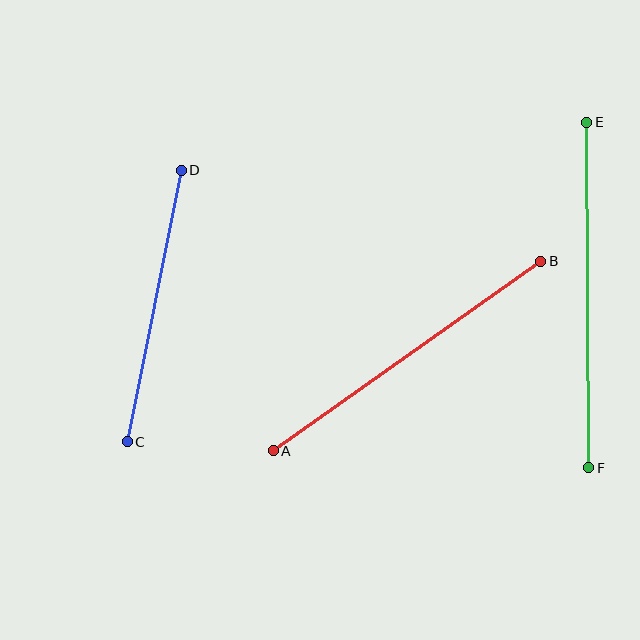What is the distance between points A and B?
The distance is approximately 328 pixels.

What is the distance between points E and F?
The distance is approximately 346 pixels.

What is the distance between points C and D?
The distance is approximately 277 pixels.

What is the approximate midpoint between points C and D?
The midpoint is at approximately (154, 306) pixels.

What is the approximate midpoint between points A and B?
The midpoint is at approximately (407, 356) pixels.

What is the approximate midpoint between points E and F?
The midpoint is at approximately (588, 295) pixels.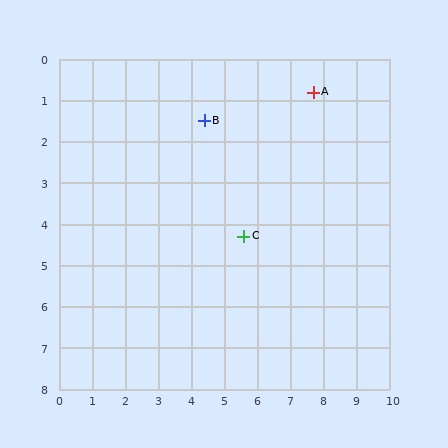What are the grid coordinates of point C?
Point C is at approximately (5.6, 4.3).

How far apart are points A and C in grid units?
Points A and C are about 4.1 grid units apart.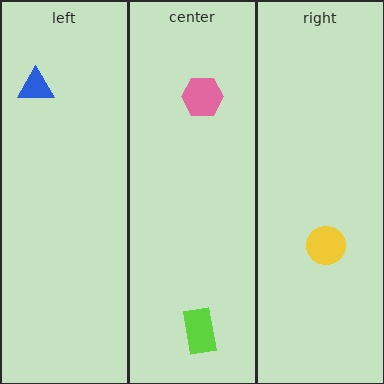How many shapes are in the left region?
1.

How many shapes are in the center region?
2.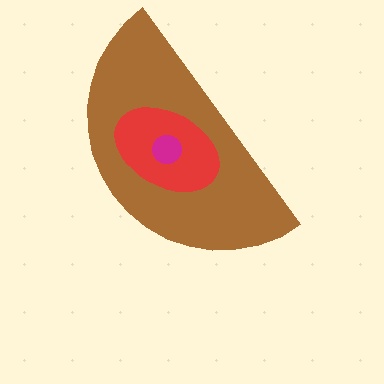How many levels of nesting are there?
3.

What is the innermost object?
The magenta circle.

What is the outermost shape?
The brown semicircle.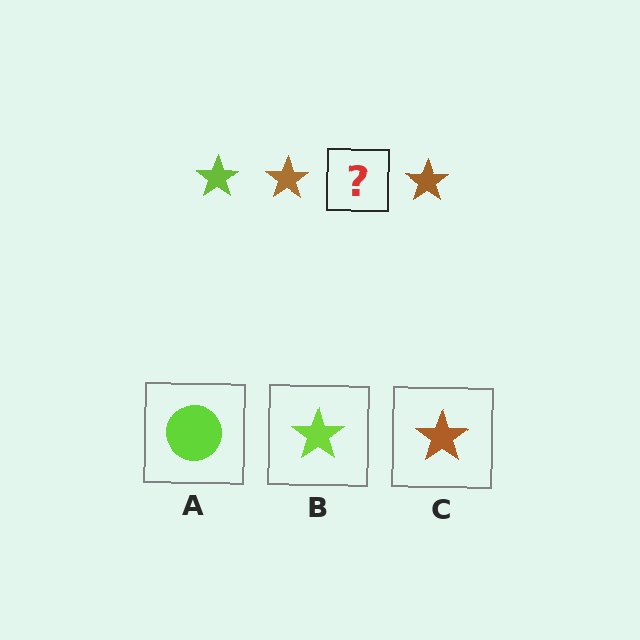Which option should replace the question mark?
Option B.